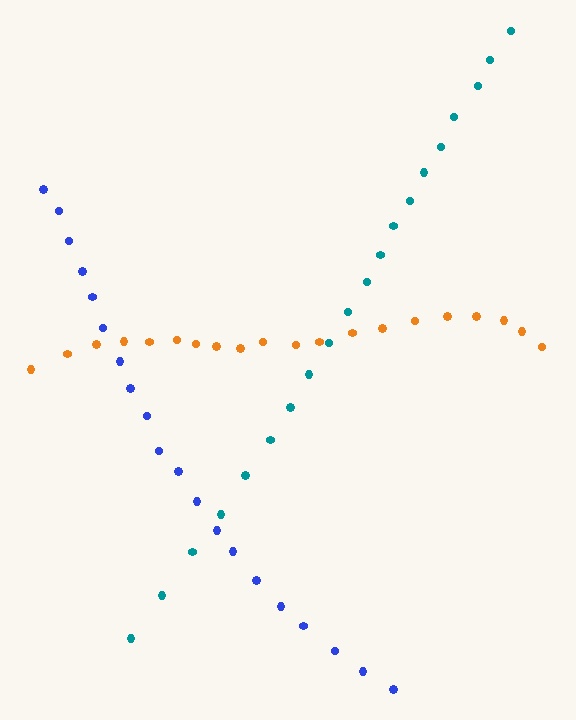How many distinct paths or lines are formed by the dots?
There are 3 distinct paths.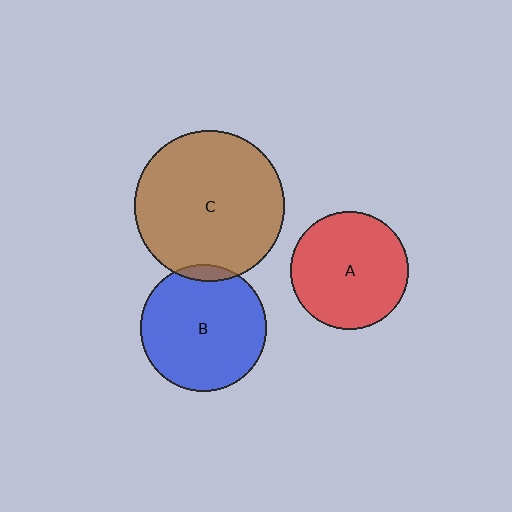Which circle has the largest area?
Circle C (brown).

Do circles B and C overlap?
Yes.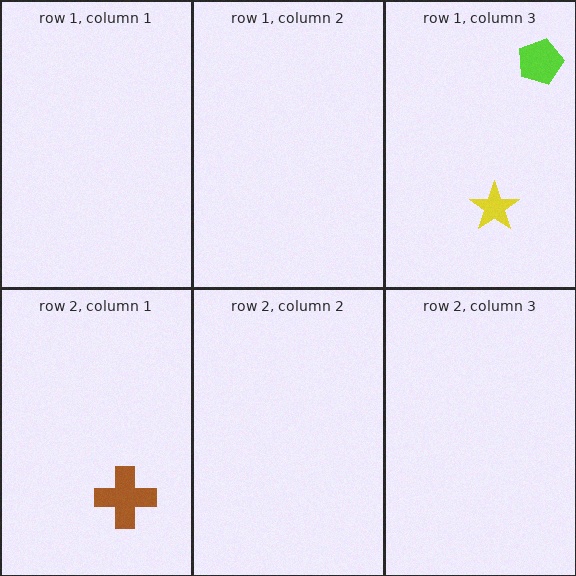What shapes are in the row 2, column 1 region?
The brown cross.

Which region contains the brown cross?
The row 2, column 1 region.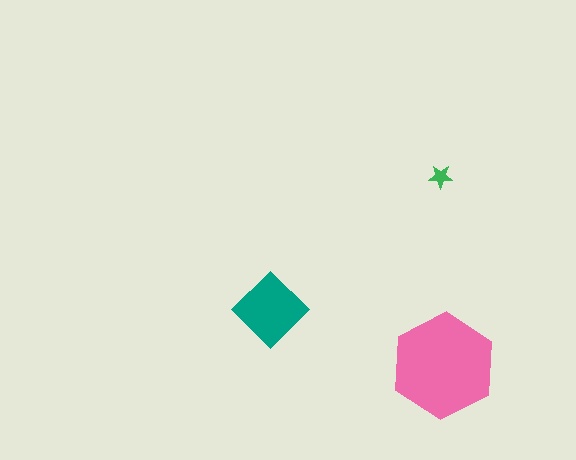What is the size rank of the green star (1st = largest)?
3rd.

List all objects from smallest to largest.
The green star, the teal diamond, the pink hexagon.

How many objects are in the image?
There are 3 objects in the image.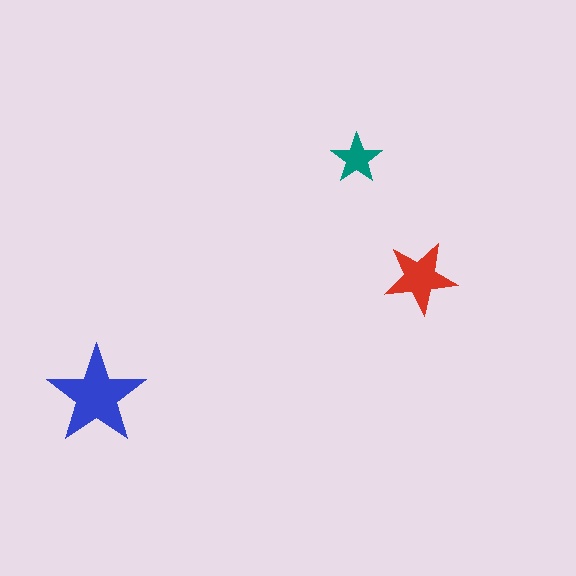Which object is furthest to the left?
The blue star is leftmost.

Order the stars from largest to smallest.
the blue one, the red one, the teal one.